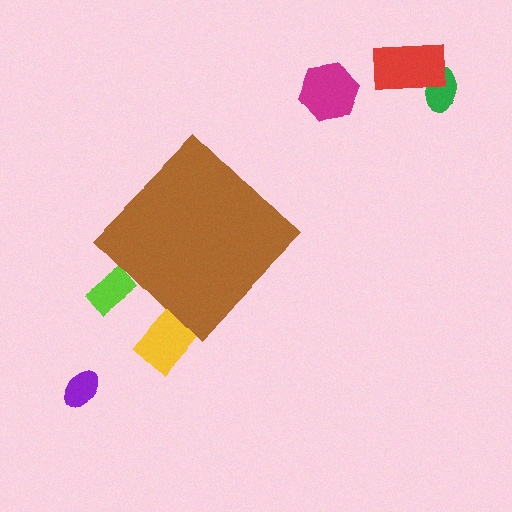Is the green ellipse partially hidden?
No, the green ellipse is fully visible.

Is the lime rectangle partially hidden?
Yes, the lime rectangle is partially hidden behind the brown diamond.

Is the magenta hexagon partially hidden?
No, the magenta hexagon is fully visible.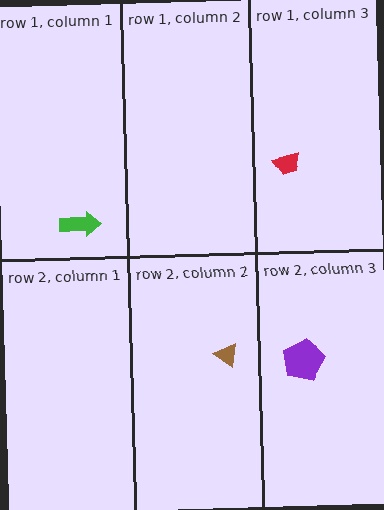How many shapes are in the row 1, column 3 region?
1.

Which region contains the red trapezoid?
The row 1, column 3 region.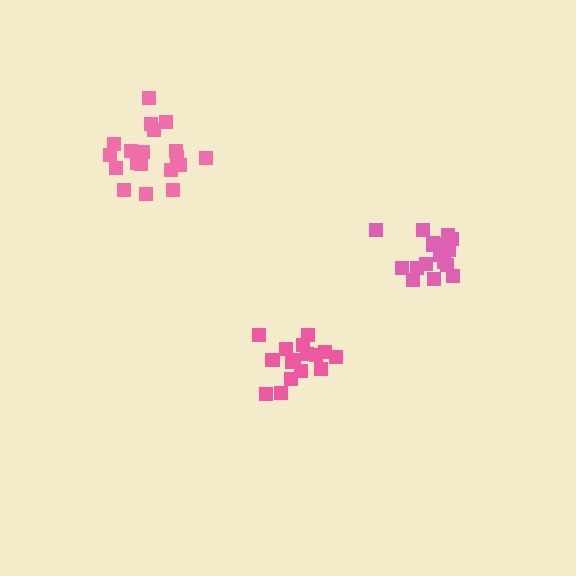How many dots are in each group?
Group 1: 17 dots, Group 2: 17 dots, Group 3: 19 dots (53 total).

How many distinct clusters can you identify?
There are 3 distinct clusters.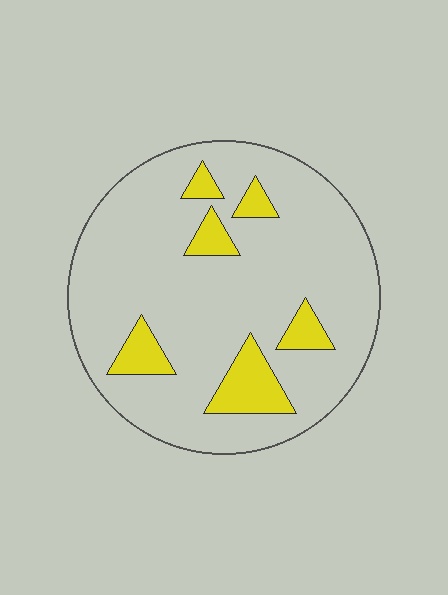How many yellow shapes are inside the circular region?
6.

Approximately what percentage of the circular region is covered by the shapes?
Approximately 15%.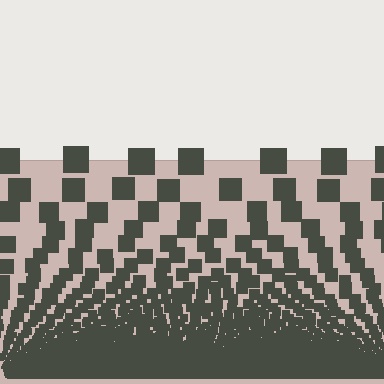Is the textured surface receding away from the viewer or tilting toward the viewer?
The surface appears to tilt toward the viewer. Texture elements get larger and sparser toward the top.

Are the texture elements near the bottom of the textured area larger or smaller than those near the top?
Smaller. The gradient is inverted — elements near the bottom are smaller and denser.